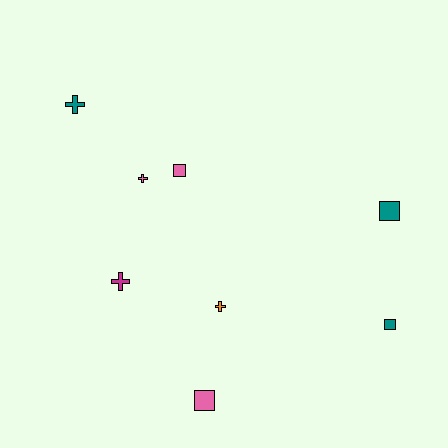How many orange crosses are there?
There is 1 orange cross.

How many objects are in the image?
There are 8 objects.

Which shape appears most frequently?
Cross, with 4 objects.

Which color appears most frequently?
Teal, with 3 objects.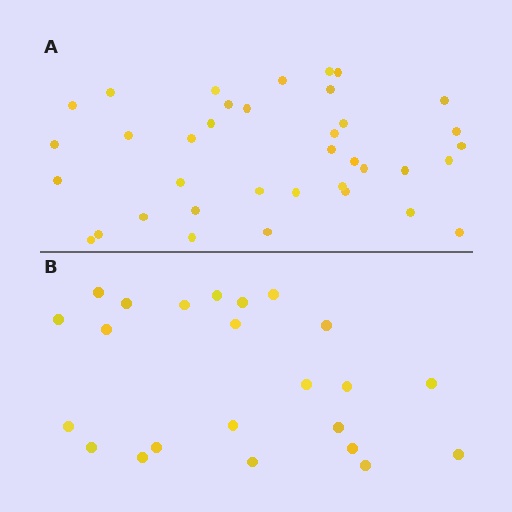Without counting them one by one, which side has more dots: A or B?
Region A (the top region) has more dots.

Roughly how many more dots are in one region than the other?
Region A has approximately 15 more dots than region B.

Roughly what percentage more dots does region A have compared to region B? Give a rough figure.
About 60% more.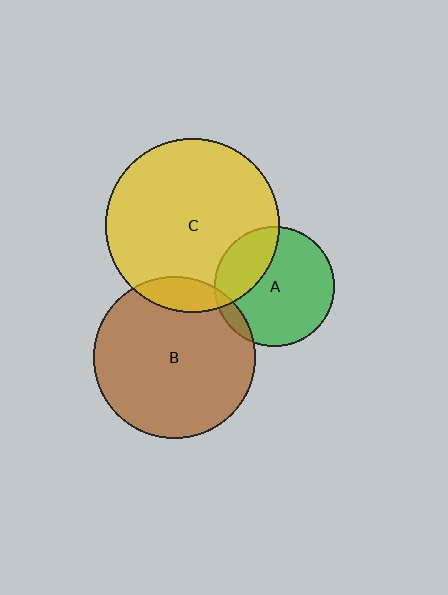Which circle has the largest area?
Circle C (yellow).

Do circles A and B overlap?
Yes.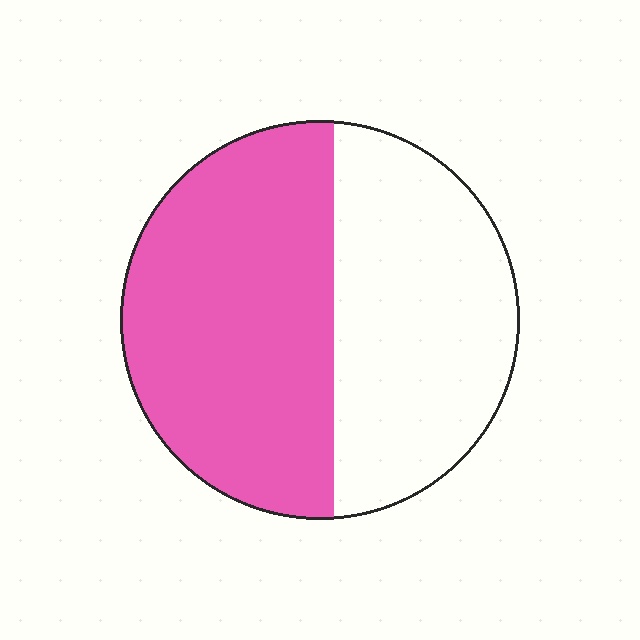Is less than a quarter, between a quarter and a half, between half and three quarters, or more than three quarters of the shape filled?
Between half and three quarters.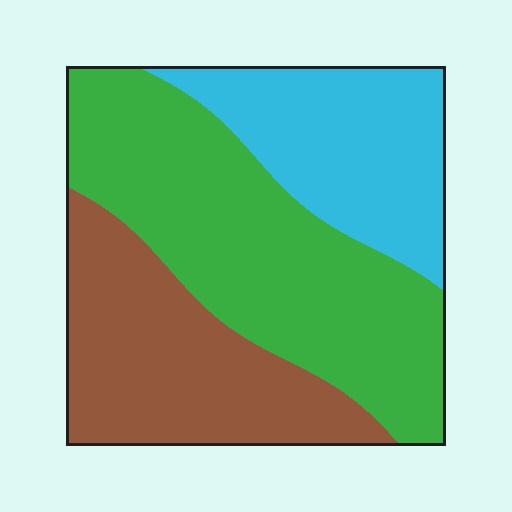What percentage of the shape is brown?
Brown covers around 30% of the shape.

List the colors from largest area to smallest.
From largest to smallest: green, brown, cyan.